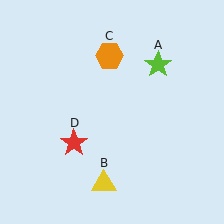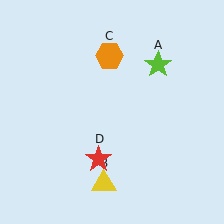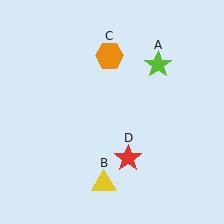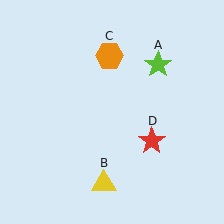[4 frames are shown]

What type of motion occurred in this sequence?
The red star (object D) rotated counterclockwise around the center of the scene.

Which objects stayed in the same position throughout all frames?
Lime star (object A) and yellow triangle (object B) and orange hexagon (object C) remained stationary.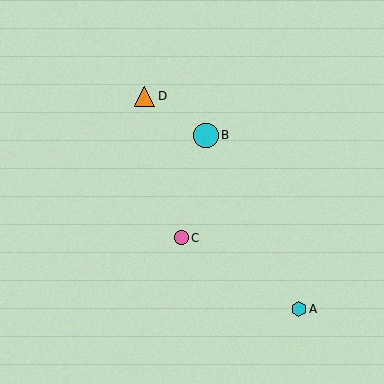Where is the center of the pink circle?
The center of the pink circle is at (181, 238).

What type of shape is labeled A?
Shape A is a cyan hexagon.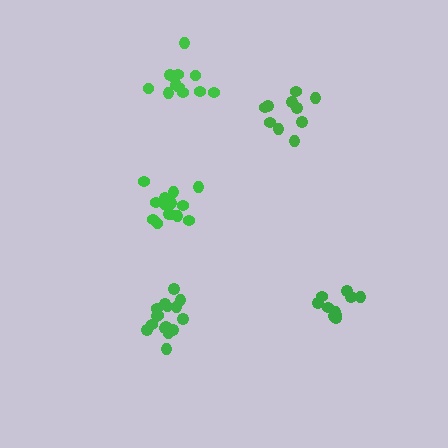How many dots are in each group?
Group 1: 10 dots, Group 2: 10 dots, Group 3: 14 dots, Group 4: 16 dots, Group 5: 12 dots (62 total).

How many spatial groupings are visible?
There are 5 spatial groupings.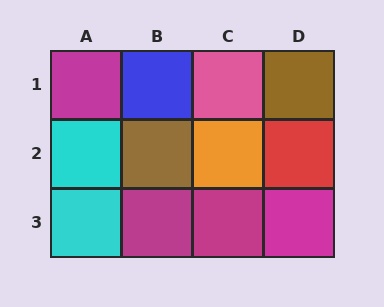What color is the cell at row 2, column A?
Cyan.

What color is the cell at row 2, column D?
Red.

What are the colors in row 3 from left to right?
Cyan, magenta, magenta, magenta.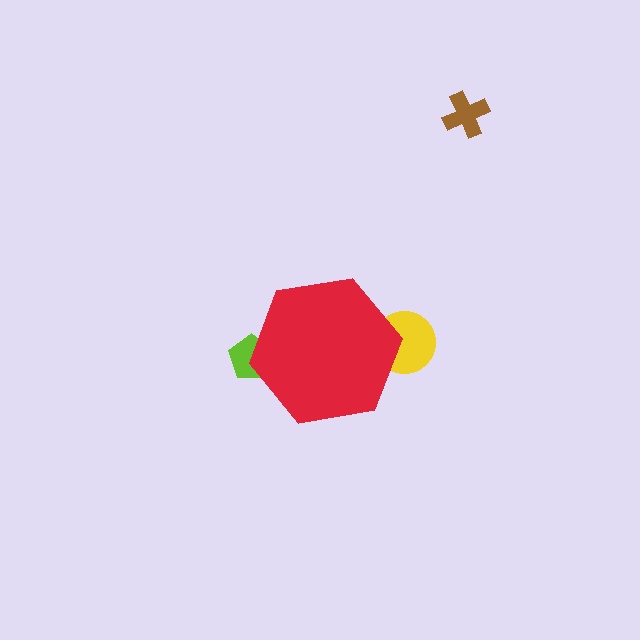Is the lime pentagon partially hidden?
Yes, the lime pentagon is partially hidden behind the red hexagon.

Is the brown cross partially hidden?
No, the brown cross is fully visible.